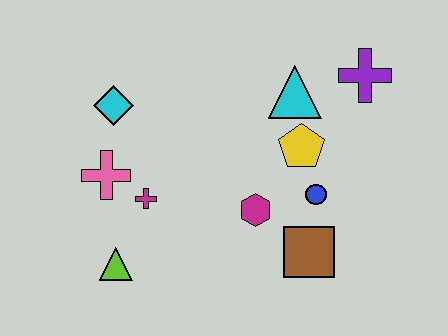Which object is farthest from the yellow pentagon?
The lime triangle is farthest from the yellow pentagon.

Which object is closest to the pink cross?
The magenta cross is closest to the pink cross.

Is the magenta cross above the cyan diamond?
No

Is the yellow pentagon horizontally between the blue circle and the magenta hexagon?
Yes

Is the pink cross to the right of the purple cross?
No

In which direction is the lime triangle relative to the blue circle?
The lime triangle is to the left of the blue circle.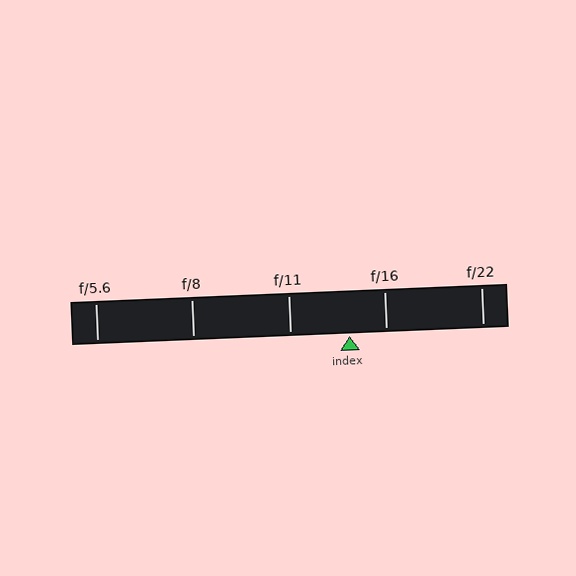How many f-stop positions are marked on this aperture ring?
There are 5 f-stop positions marked.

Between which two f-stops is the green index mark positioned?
The index mark is between f/11 and f/16.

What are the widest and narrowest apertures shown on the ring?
The widest aperture shown is f/5.6 and the narrowest is f/22.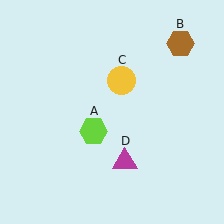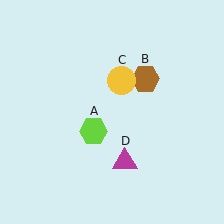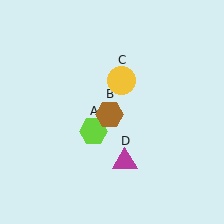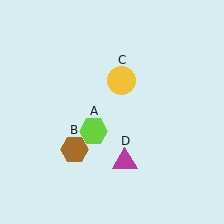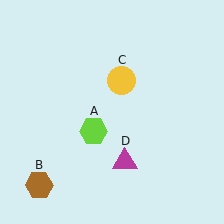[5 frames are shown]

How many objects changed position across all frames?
1 object changed position: brown hexagon (object B).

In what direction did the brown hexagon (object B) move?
The brown hexagon (object B) moved down and to the left.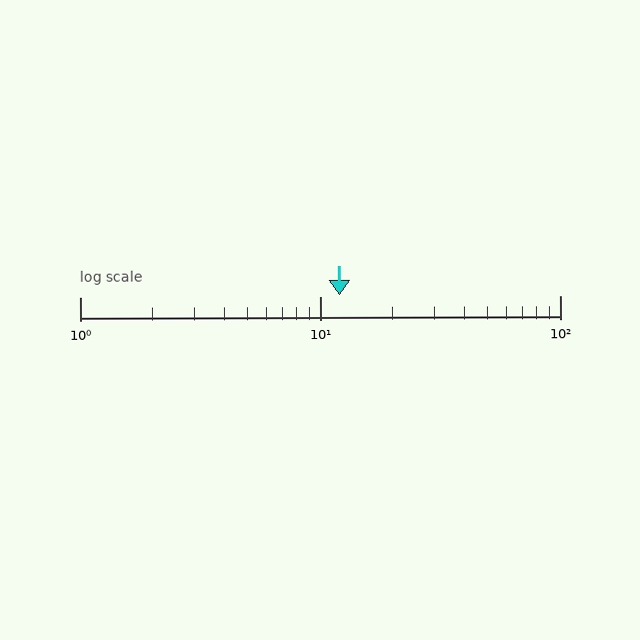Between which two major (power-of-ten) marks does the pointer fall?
The pointer is between 10 and 100.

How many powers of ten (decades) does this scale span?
The scale spans 2 decades, from 1 to 100.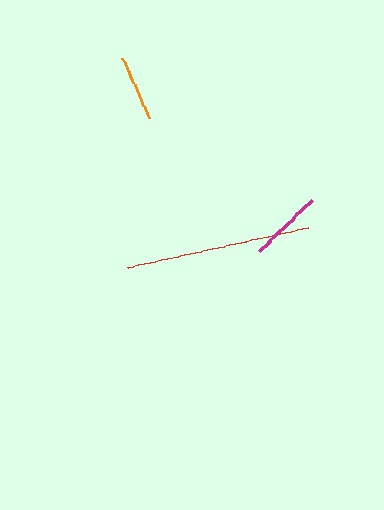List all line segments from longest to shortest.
From longest to shortest: red, magenta, orange.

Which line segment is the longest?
The red line is the longest at approximately 185 pixels.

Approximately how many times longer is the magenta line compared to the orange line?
The magenta line is approximately 1.1 times the length of the orange line.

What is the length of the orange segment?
The orange segment is approximately 66 pixels long.